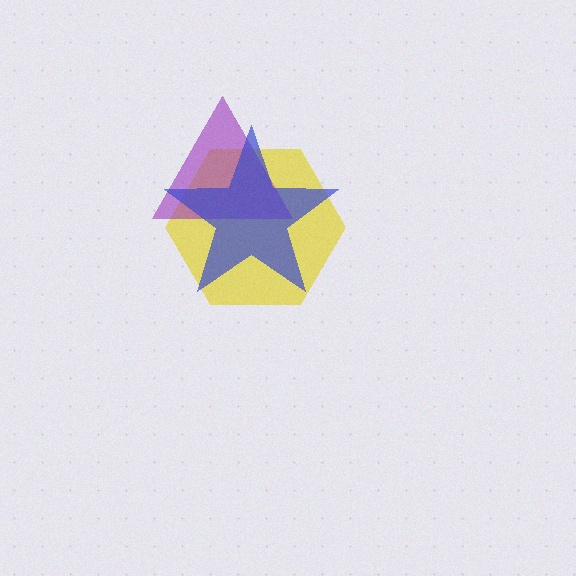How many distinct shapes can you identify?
There are 3 distinct shapes: a yellow hexagon, a purple triangle, a blue star.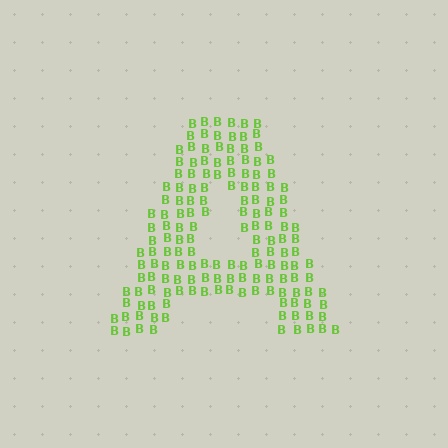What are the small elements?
The small elements are letter B's.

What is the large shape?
The large shape is the letter A.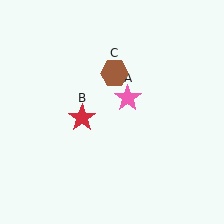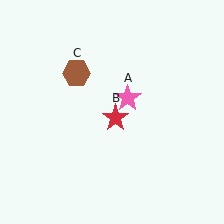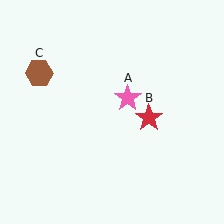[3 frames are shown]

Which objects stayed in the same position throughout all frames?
Pink star (object A) remained stationary.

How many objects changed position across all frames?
2 objects changed position: red star (object B), brown hexagon (object C).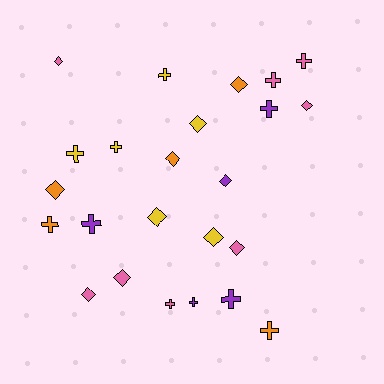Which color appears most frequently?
Pink, with 8 objects.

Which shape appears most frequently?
Cross, with 12 objects.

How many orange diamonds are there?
There are 3 orange diamonds.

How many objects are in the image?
There are 24 objects.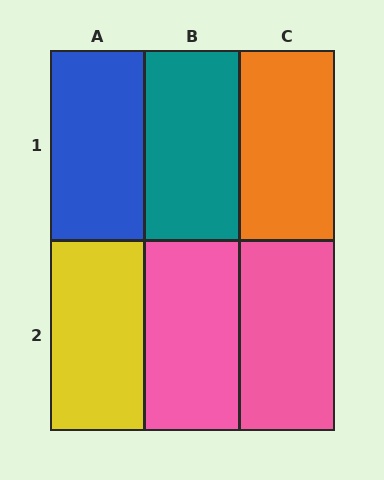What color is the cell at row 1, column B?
Teal.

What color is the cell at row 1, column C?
Orange.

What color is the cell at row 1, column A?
Blue.